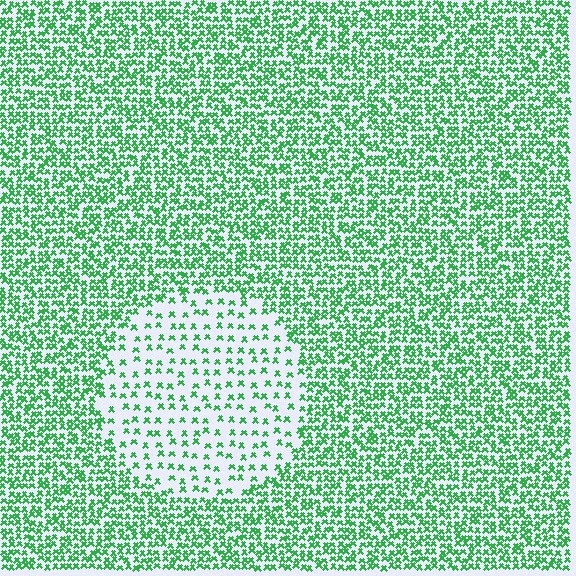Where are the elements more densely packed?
The elements are more densely packed outside the circle boundary.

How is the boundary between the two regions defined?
The boundary is defined by a change in element density (approximately 2.6x ratio). All elements are the same color, size, and shape.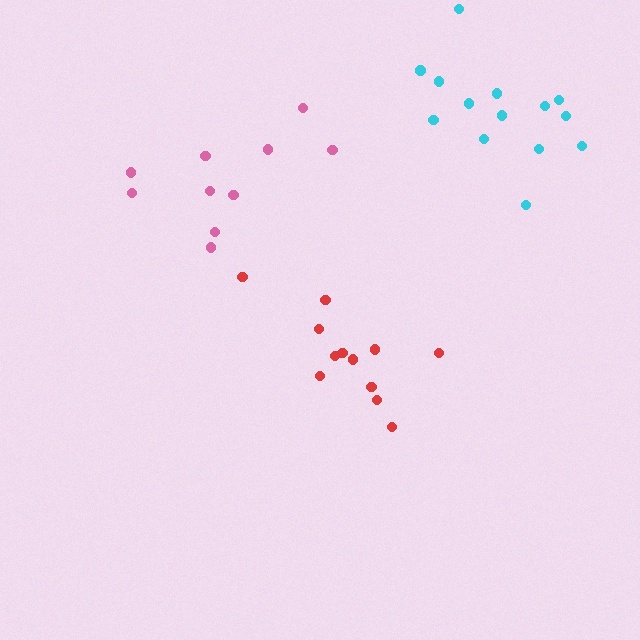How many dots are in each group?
Group 1: 12 dots, Group 2: 10 dots, Group 3: 14 dots (36 total).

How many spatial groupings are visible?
There are 3 spatial groupings.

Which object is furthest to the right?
The cyan cluster is rightmost.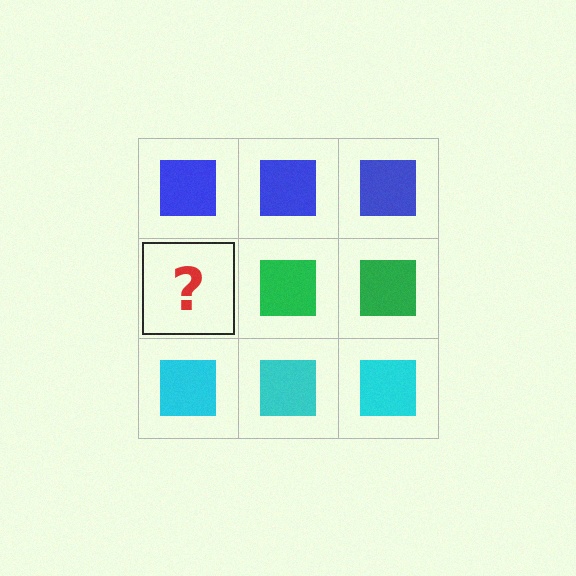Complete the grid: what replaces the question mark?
The question mark should be replaced with a green square.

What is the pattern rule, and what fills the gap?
The rule is that each row has a consistent color. The gap should be filled with a green square.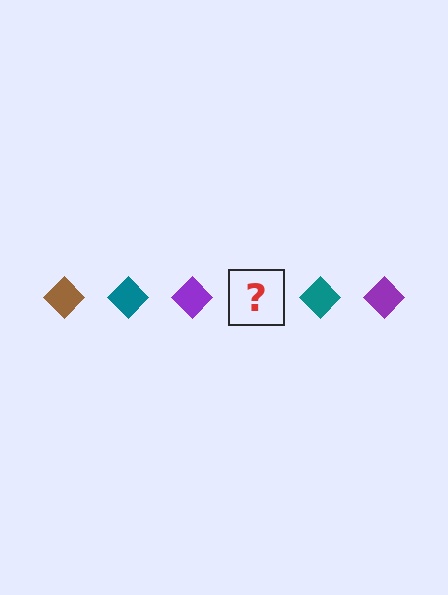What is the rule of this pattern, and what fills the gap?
The rule is that the pattern cycles through brown, teal, purple diamonds. The gap should be filled with a brown diamond.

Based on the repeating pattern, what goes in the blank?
The blank should be a brown diamond.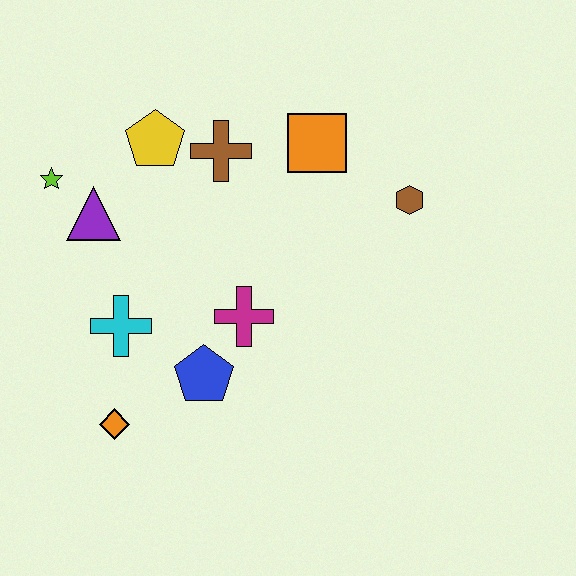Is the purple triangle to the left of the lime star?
No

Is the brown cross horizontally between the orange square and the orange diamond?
Yes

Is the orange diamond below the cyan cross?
Yes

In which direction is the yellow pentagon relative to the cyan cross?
The yellow pentagon is above the cyan cross.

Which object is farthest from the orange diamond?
The brown hexagon is farthest from the orange diamond.